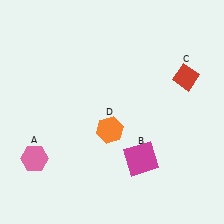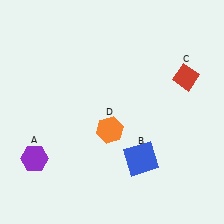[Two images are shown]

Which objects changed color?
A changed from pink to purple. B changed from magenta to blue.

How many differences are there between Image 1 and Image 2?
There are 2 differences between the two images.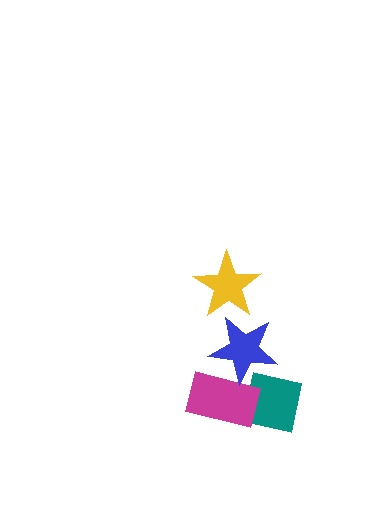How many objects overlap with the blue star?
3 objects overlap with the blue star.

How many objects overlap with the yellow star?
1 object overlaps with the yellow star.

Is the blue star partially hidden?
No, no other shape covers it.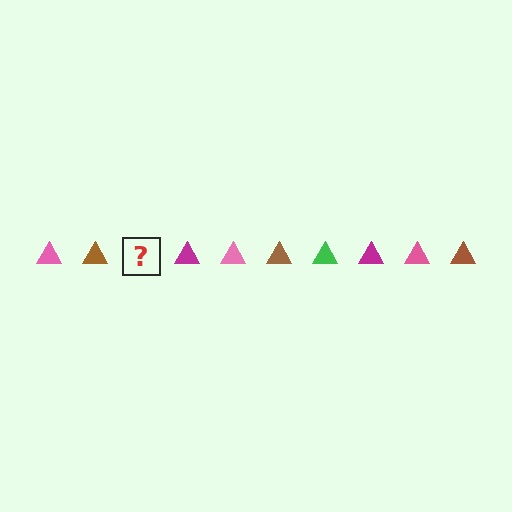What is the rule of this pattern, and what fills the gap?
The rule is that the pattern cycles through pink, brown, green, magenta triangles. The gap should be filled with a green triangle.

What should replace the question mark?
The question mark should be replaced with a green triangle.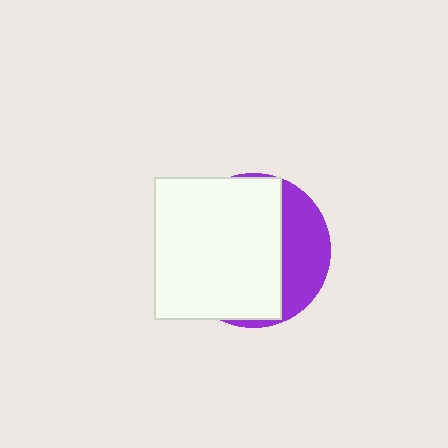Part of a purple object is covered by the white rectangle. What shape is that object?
It is a circle.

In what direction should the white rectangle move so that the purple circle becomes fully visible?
The white rectangle should move left. That is the shortest direction to clear the overlap and leave the purple circle fully visible.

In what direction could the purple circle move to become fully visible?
The purple circle could move right. That would shift it out from behind the white rectangle entirely.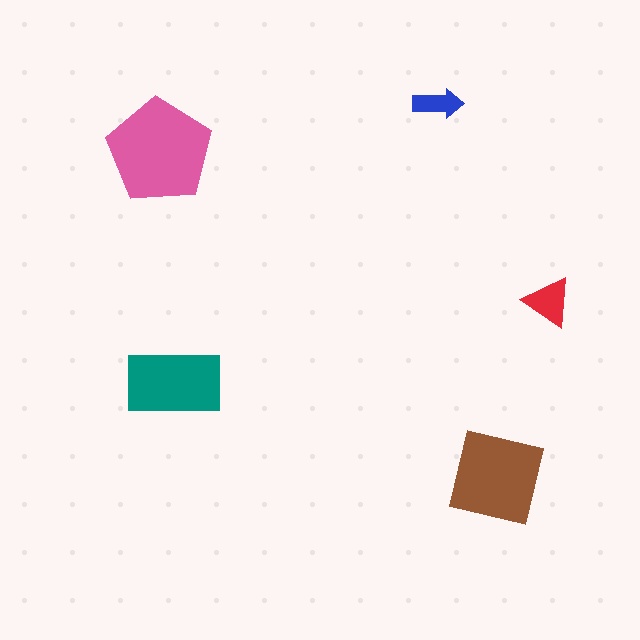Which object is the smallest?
The blue arrow.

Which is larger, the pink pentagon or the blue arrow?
The pink pentagon.